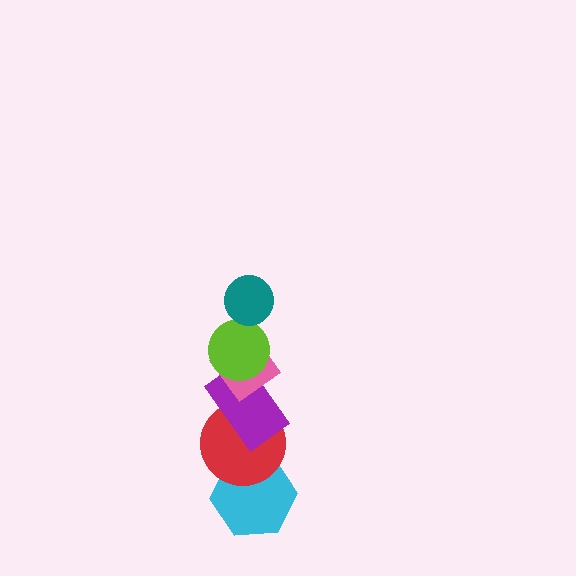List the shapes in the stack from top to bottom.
From top to bottom: the teal circle, the lime circle, the pink diamond, the purple rectangle, the red circle, the cyan hexagon.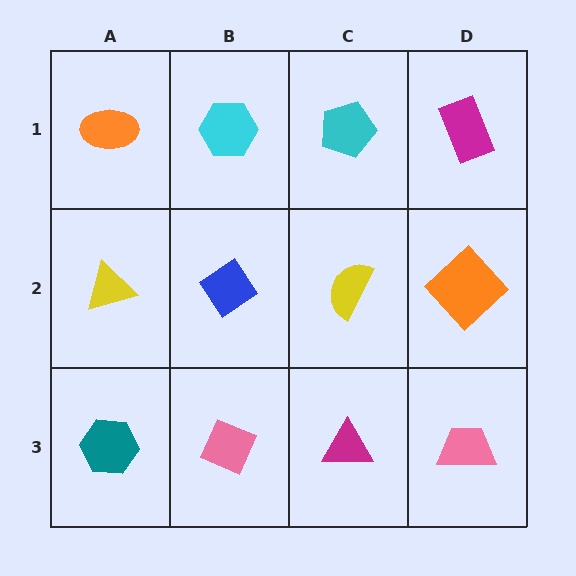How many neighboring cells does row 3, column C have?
3.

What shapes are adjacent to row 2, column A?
An orange ellipse (row 1, column A), a teal hexagon (row 3, column A), a blue diamond (row 2, column B).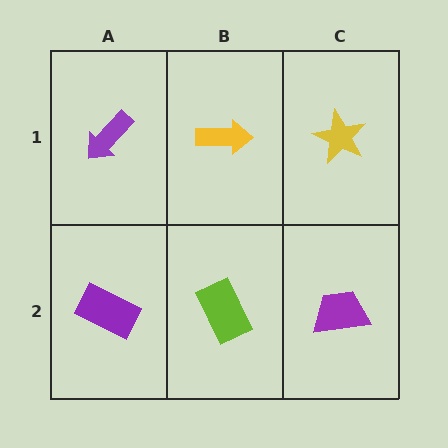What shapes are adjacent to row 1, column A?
A purple rectangle (row 2, column A), a yellow arrow (row 1, column B).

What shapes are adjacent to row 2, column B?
A yellow arrow (row 1, column B), a purple rectangle (row 2, column A), a purple trapezoid (row 2, column C).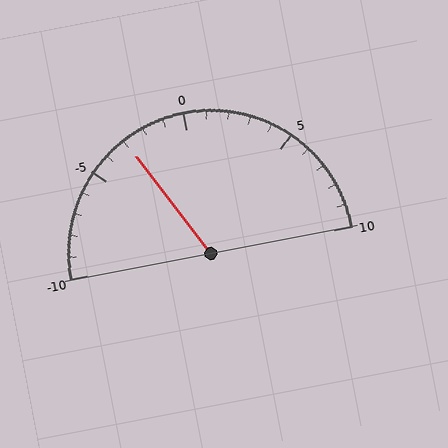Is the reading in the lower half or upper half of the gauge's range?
The reading is in the lower half of the range (-10 to 10).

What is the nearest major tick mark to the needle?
The nearest major tick mark is -5.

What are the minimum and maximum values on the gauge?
The gauge ranges from -10 to 10.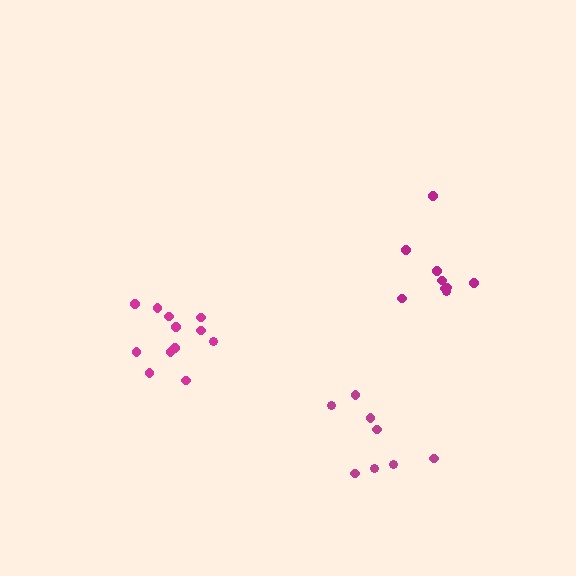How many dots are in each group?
Group 1: 12 dots, Group 2: 8 dots, Group 3: 9 dots (29 total).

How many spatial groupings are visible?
There are 3 spatial groupings.